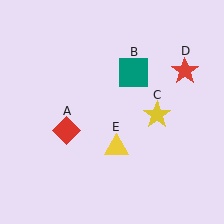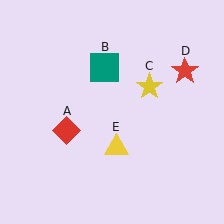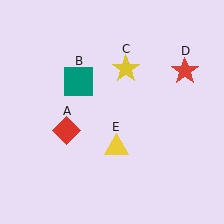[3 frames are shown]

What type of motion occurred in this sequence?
The teal square (object B), yellow star (object C) rotated counterclockwise around the center of the scene.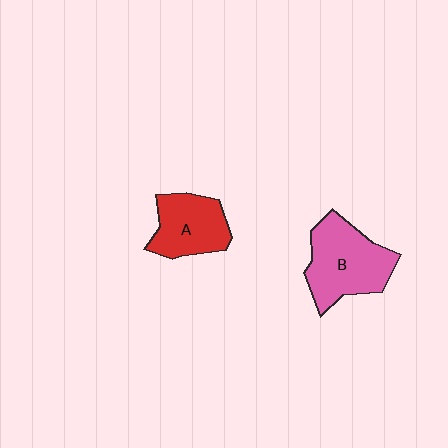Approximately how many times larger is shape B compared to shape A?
Approximately 1.3 times.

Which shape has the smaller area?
Shape A (red).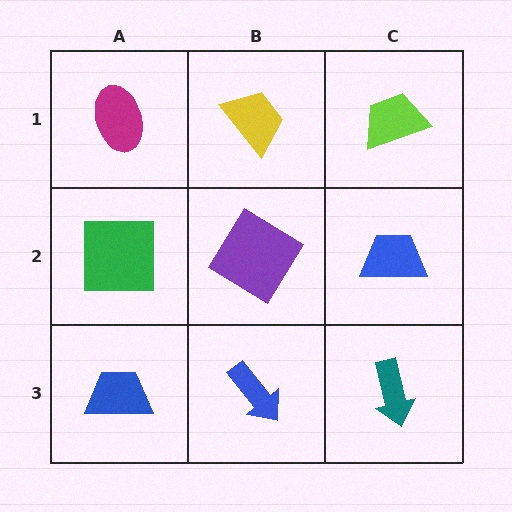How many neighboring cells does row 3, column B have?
3.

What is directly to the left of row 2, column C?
A purple diamond.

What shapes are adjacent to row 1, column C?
A blue trapezoid (row 2, column C), a yellow trapezoid (row 1, column B).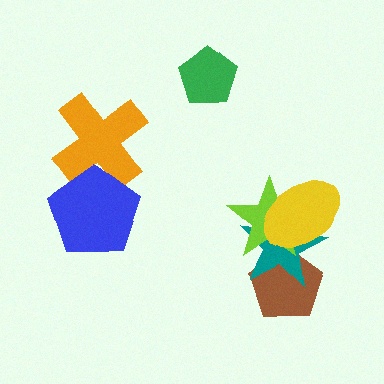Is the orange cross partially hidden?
Yes, it is partially covered by another shape.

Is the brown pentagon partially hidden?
Yes, it is partially covered by another shape.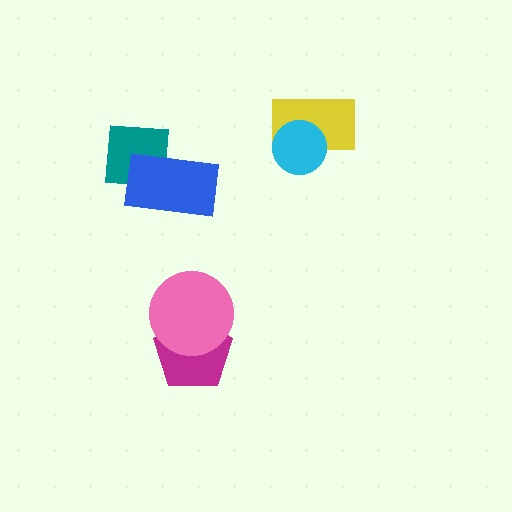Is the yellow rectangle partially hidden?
Yes, it is partially covered by another shape.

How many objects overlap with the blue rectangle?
1 object overlaps with the blue rectangle.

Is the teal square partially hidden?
Yes, it is partially covered by another shape.